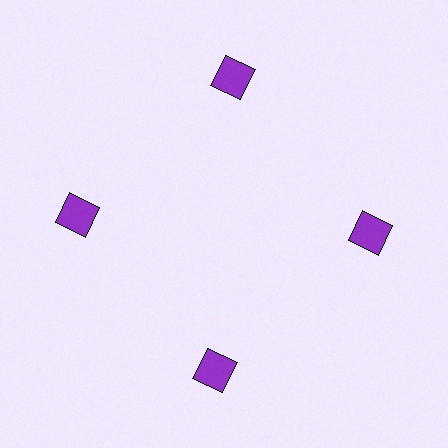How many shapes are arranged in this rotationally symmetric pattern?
There are 4 shapes, arranged in 4 groups of 1.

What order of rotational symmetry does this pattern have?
This pattern has 4-fold rotational symmetry.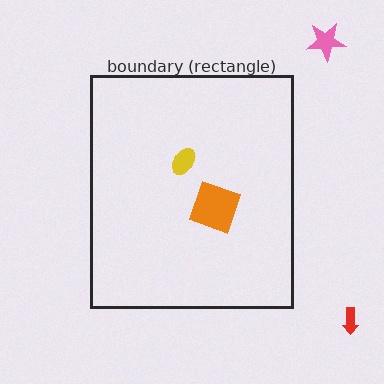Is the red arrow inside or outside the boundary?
Outside.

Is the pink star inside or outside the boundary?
Outside.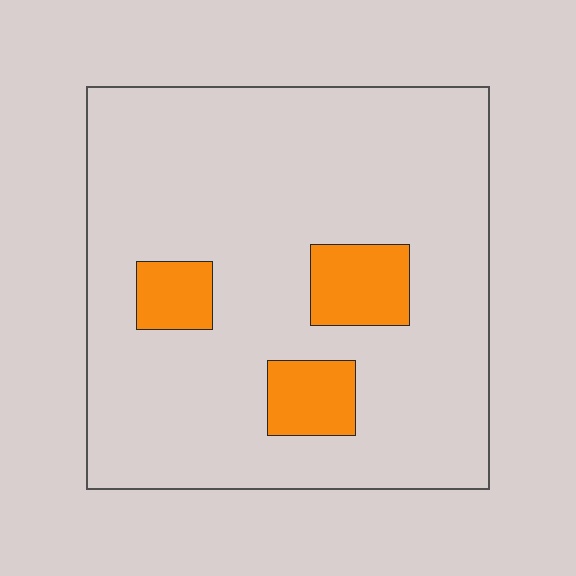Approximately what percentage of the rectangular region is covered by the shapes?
Approximately 10%.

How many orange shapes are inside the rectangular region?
3.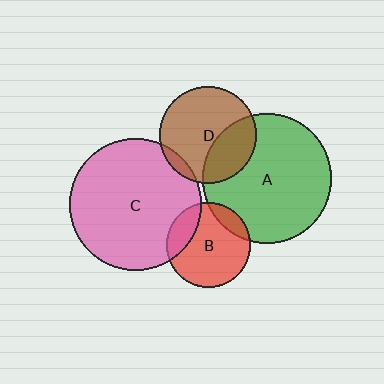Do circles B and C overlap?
Yes.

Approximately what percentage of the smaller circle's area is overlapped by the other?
Approximately 20%.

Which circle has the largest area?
Circle C (pink).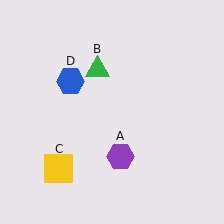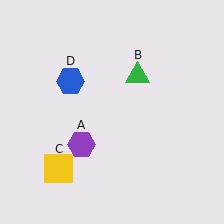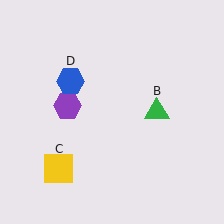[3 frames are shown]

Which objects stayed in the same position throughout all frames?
Yellow square (object C) and blue hexagon (object D) remained stationary.